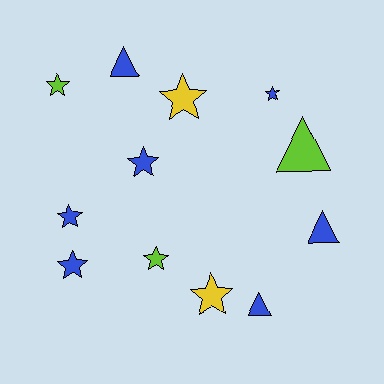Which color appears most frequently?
Blue, with 7 objects.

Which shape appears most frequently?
Star, with 8 objects.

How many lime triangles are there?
There is 1 lime triangle.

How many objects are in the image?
There are 12 objects.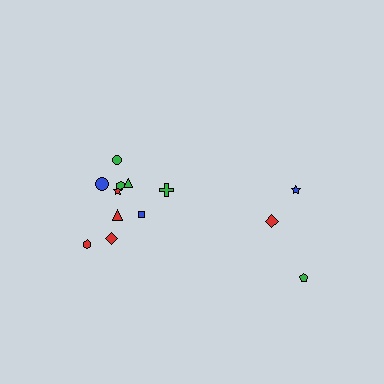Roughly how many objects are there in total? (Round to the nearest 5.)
Roughly 15 objects in total.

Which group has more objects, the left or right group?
The left group.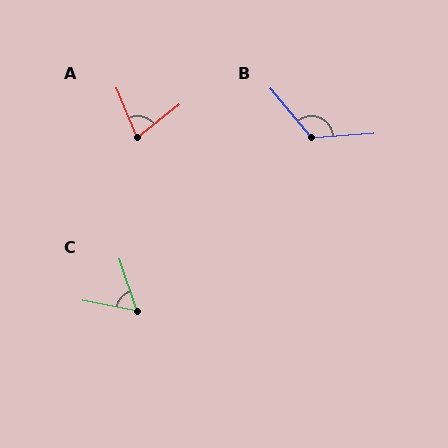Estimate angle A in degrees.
Approximately 74 degrees.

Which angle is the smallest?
C, at approximately 60 degrees.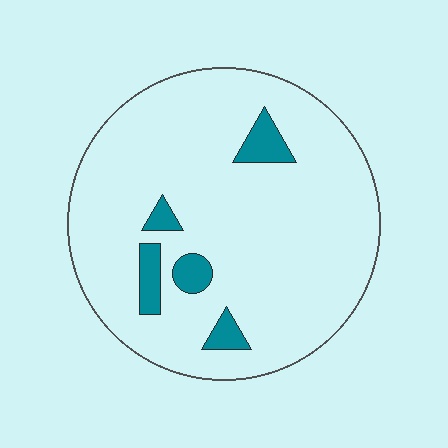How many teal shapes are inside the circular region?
5.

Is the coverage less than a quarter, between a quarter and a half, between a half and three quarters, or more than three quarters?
Less than a quarter.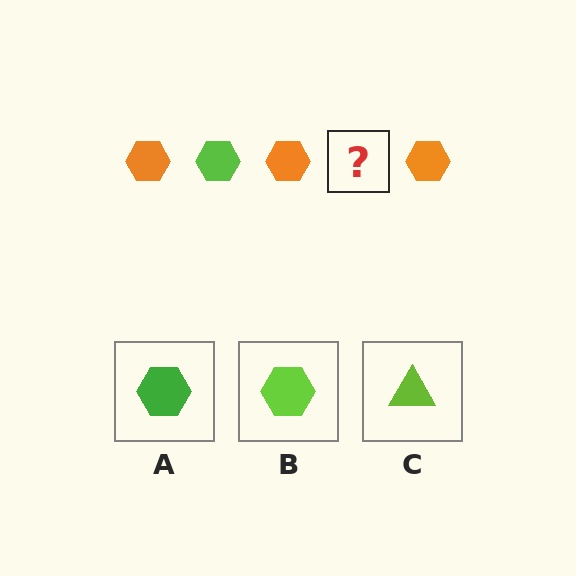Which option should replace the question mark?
Option B.